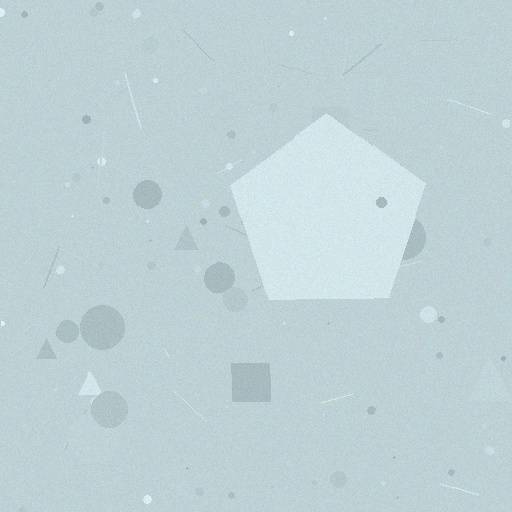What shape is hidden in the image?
A pentagon is hidden in the image.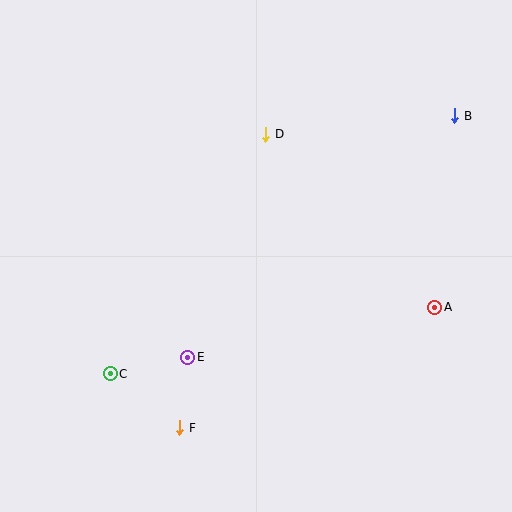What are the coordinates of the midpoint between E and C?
The midpoint between E and C is at (149, 366).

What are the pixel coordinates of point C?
Point C is at (110, 374).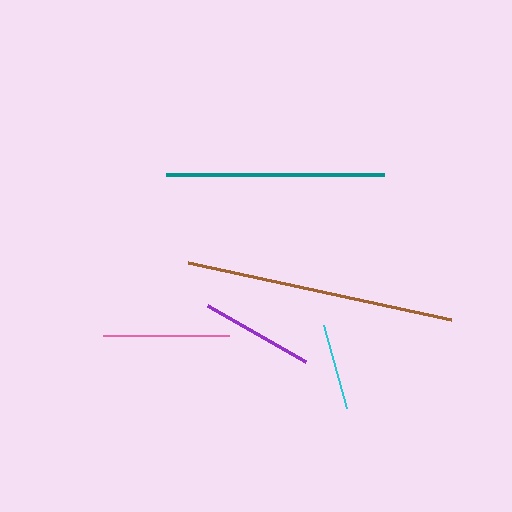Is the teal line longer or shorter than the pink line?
The teal line is longer than the pink line.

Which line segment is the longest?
The brown line is the longest at approximately 269 pixels.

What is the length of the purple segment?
The purple segment is approximately 113 pixels long.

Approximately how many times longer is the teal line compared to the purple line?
The teal line is approximately 1.9 times the length of the purple line.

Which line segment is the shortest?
The cyan line is the shortest at approximately 85 pixels.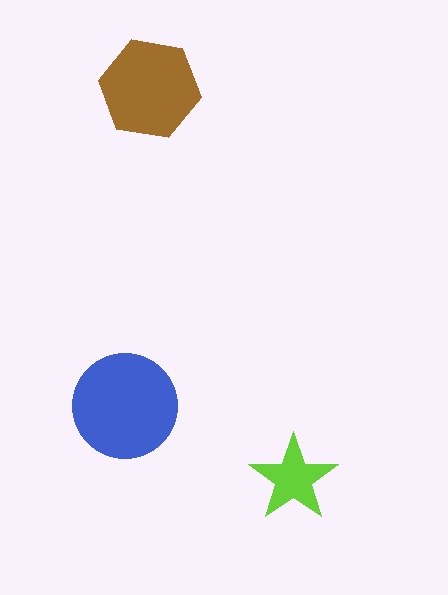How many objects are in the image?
There are 3 objects in the image.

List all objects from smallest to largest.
The lime star, the brown hexagon, the blue circle.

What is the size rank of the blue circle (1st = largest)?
1st.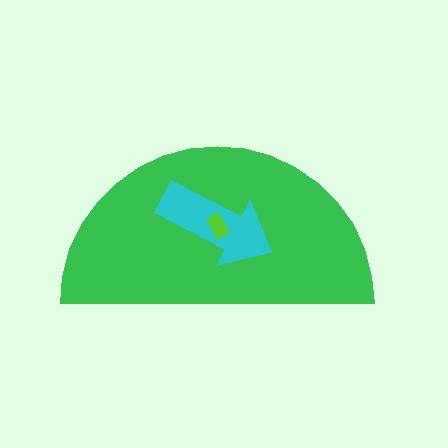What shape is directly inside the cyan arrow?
The lime rectangle.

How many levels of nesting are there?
3.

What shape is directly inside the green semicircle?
The cyan arrow.